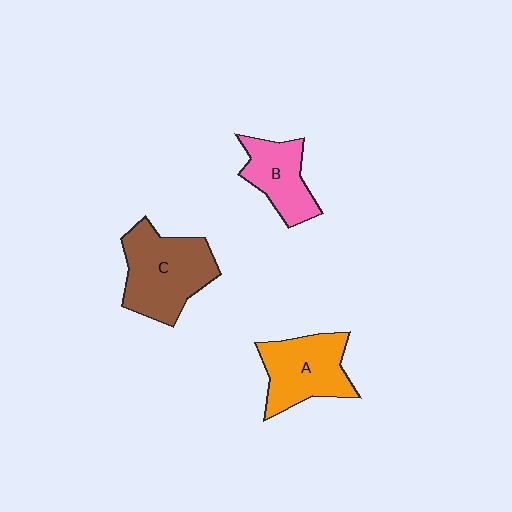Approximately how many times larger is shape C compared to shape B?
Approximately 1.6 times.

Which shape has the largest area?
Shape C (brown).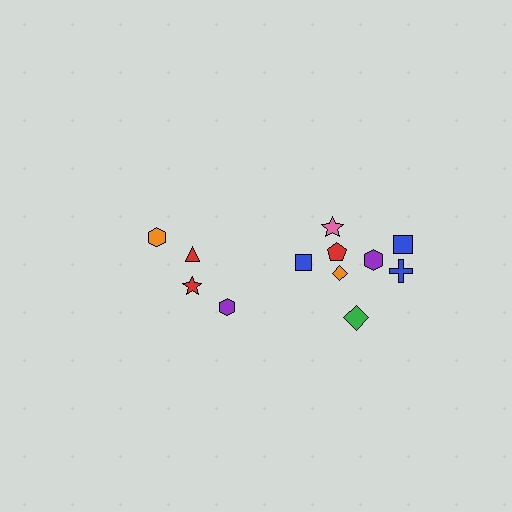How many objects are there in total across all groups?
There are 12 objects.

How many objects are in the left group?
There are 4 objects.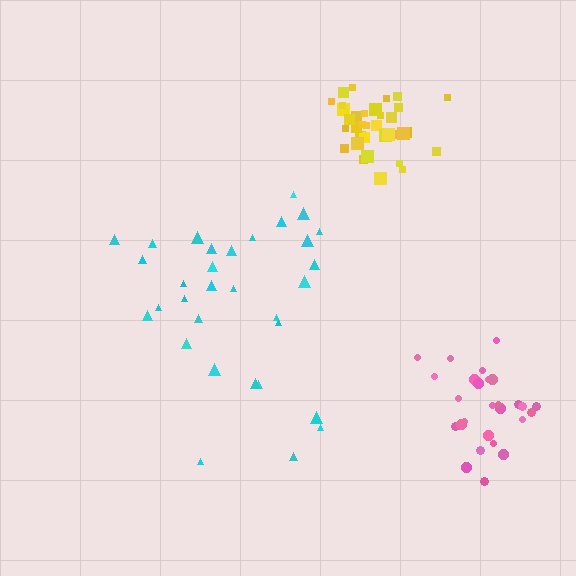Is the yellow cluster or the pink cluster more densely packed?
Yellow.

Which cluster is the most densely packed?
Yellow.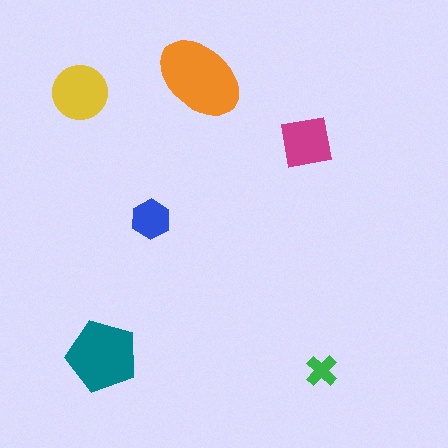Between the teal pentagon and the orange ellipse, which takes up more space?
The orange ellipse.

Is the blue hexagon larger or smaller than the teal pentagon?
Smaller.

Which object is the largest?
The orange ellipse.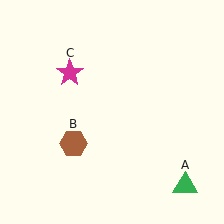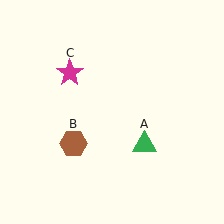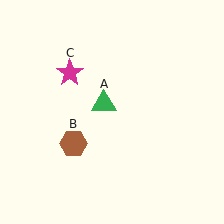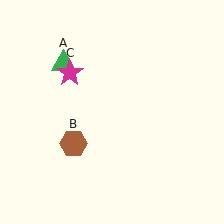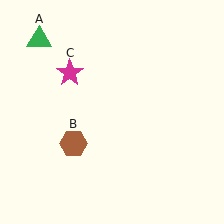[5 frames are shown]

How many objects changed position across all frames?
1 object changed position: green triangle (object A).